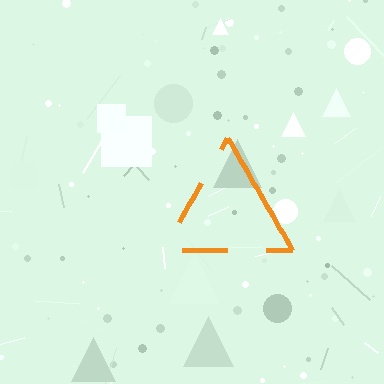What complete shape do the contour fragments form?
The contour fragments form a triangle.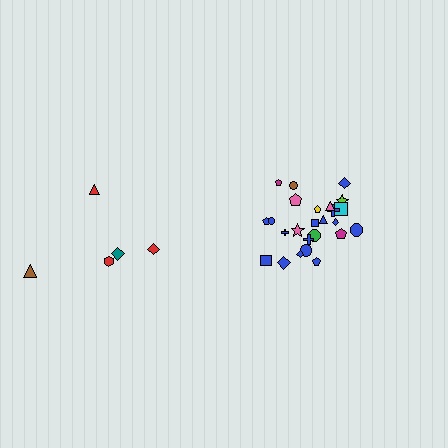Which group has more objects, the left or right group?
The right group.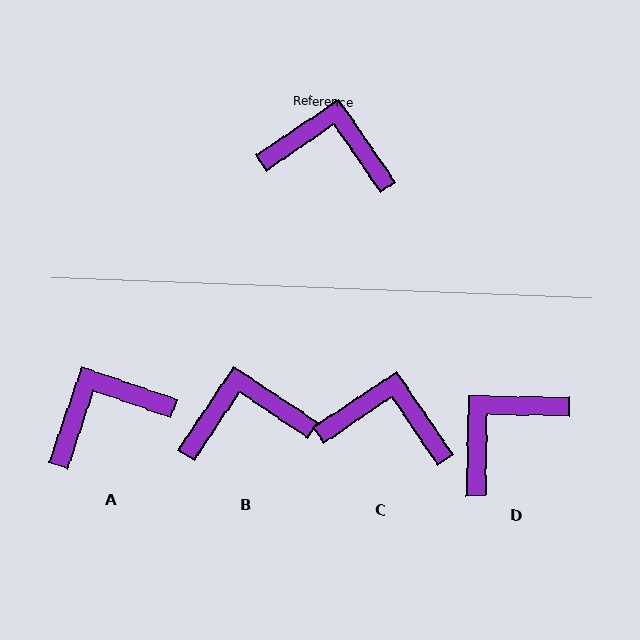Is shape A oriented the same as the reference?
No, it is off by about 37 degrees.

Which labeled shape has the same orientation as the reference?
C.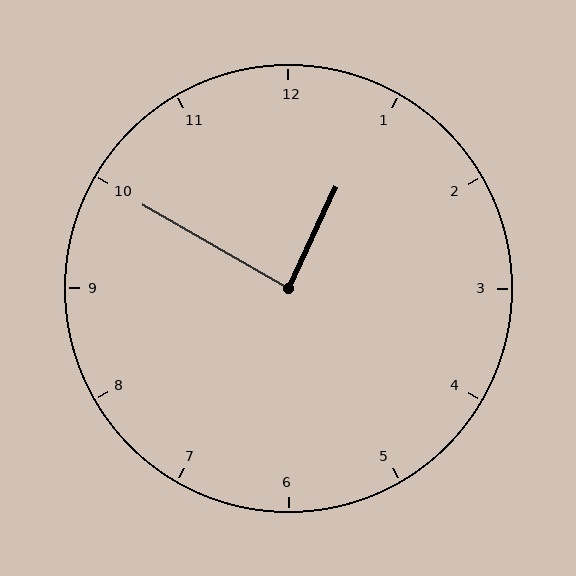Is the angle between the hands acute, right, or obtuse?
It is right.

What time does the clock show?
12:50.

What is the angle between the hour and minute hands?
Approximately 85 degrees.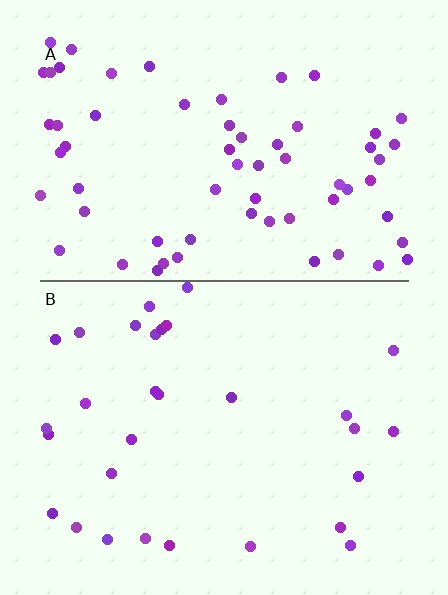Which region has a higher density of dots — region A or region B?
A (the top).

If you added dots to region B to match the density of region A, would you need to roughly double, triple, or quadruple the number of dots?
Approximately double.